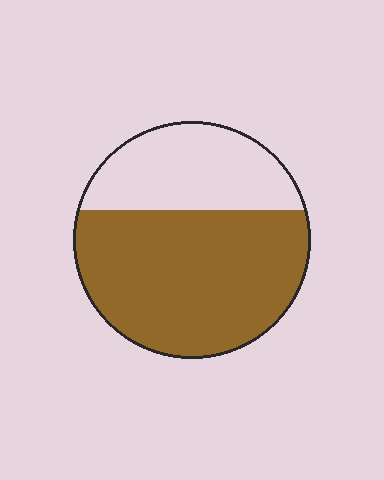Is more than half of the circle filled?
Yes.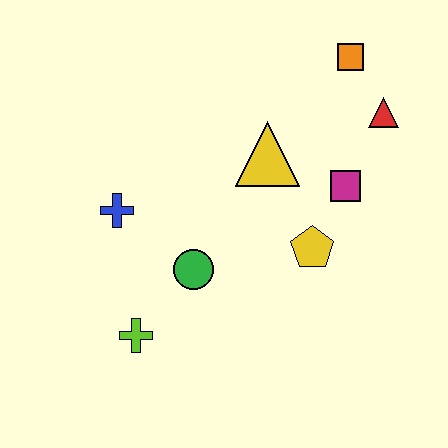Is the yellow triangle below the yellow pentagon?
No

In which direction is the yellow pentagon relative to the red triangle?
The yellow pentagon is below the red triangle.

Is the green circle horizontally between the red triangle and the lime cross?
Yes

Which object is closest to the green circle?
The lime cross is closest to the green circle.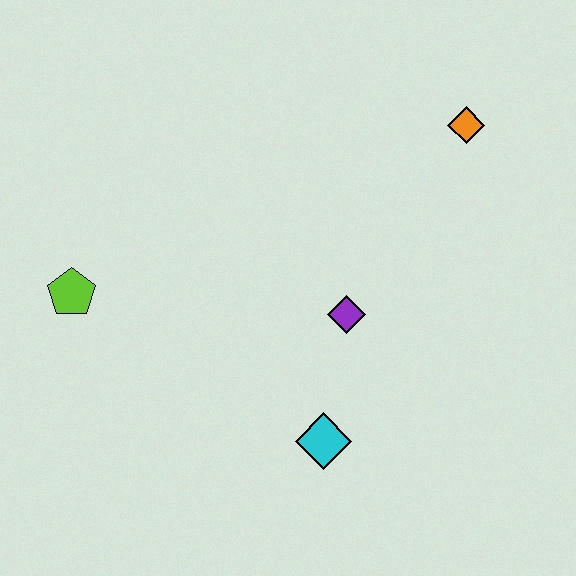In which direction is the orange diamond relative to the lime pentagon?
The orange diamond is to the right of the lime pentagon.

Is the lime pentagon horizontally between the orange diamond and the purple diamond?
No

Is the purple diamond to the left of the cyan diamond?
No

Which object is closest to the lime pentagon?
The purple diamond is closest to the lime pentagon.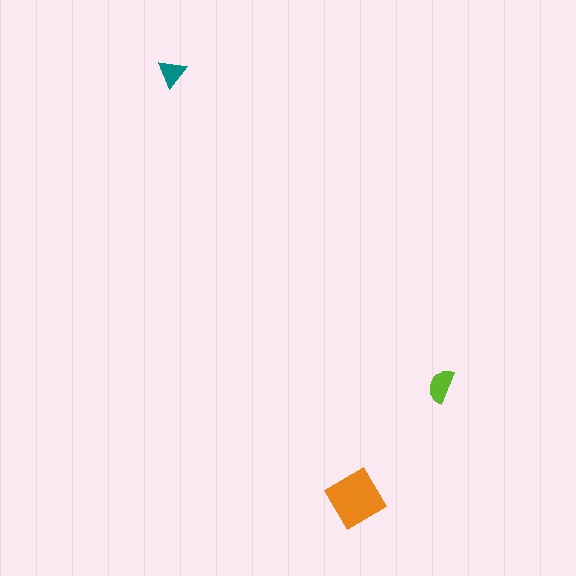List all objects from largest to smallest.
The orange diamond, the lime semicircle, the teal triangle.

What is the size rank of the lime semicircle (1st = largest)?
2nd.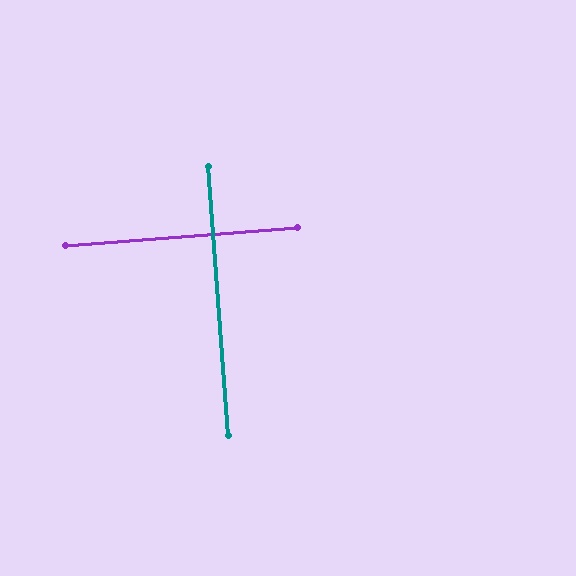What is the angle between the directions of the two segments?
Approximately 90 degrees.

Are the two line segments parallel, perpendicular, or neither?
Perpendicular — they meet at approximately 90°.